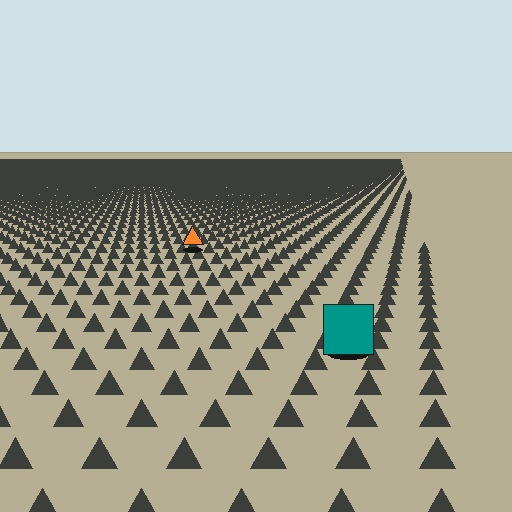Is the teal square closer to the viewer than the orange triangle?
Yes. The teal square is closer — you can tell from the texture gradient: the ground texture is coarser near it.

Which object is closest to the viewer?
The teal square is closest. The texture marks near it are larger and more spread out.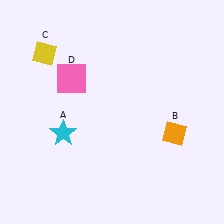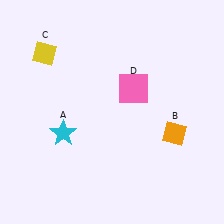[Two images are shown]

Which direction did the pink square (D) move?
The pink square (D) moved right.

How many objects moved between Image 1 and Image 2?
1 object moved between the two images.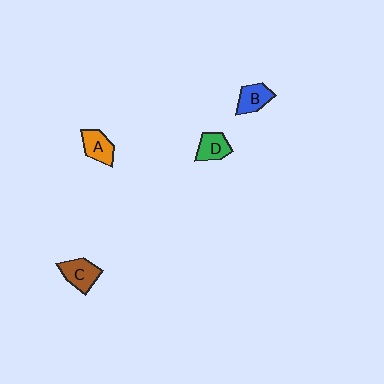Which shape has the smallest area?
Shape D (green).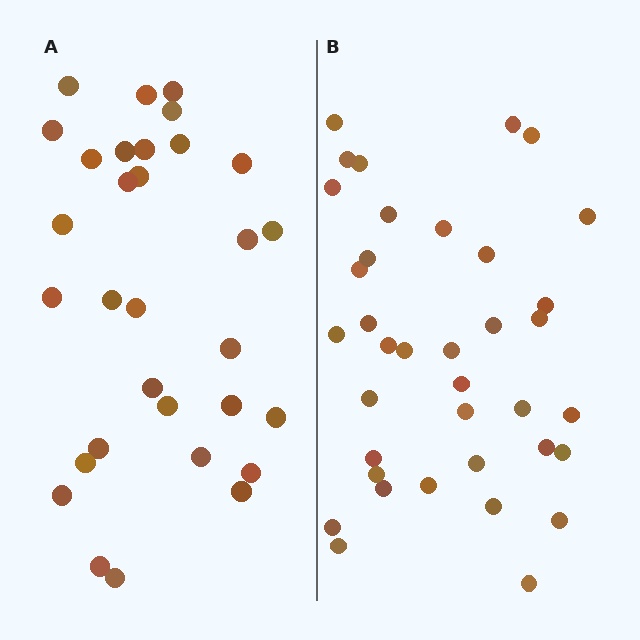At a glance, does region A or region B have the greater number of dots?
Region B (the right region) has more dots.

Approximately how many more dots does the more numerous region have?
Region B has about 6 more dots than region A.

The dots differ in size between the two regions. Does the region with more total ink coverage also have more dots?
No. Region A has more total ink coverage because its dots are larger, but region B actually contains more individual dots. Total area can be misleading — the number of items is what matters here.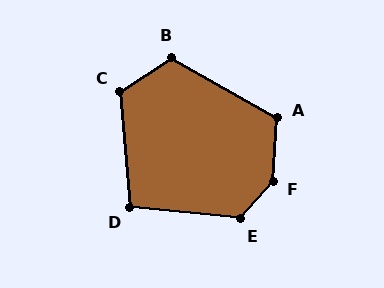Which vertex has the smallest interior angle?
D, at approximately 101 degrees.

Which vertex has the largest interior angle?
F, at approximately 143 degrees.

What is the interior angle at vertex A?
Approximately 116 degrees (obtuse).